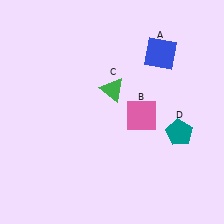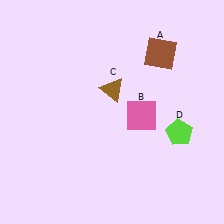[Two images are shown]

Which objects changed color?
A changed from blue to brown. C changed from green to brown. D changed from teal to lime.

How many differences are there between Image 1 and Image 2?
There are 3 differences between the two images.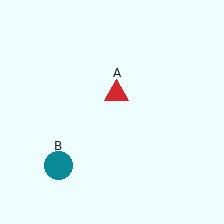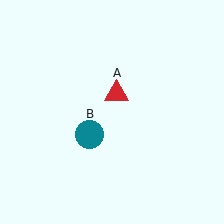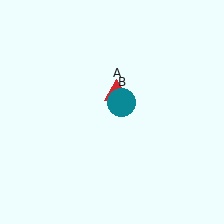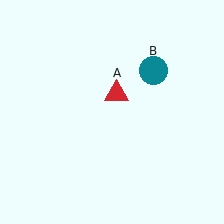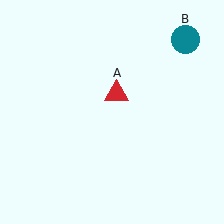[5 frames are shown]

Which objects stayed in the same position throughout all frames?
Red triangle (object A) remained stationary.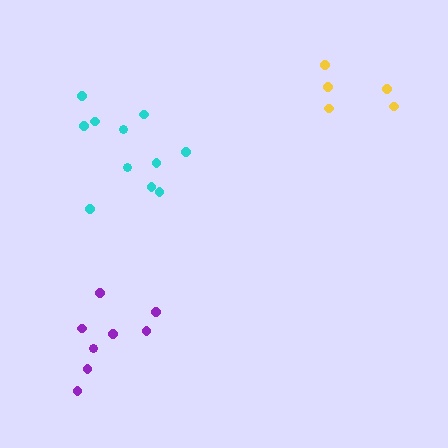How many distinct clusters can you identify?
There are 3 distinct clusters.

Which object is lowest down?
The purple cluster is bottommost.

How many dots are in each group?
Group 1: 11 dots, Group 2: 8 dots, Group 3: 5 dots (24 total).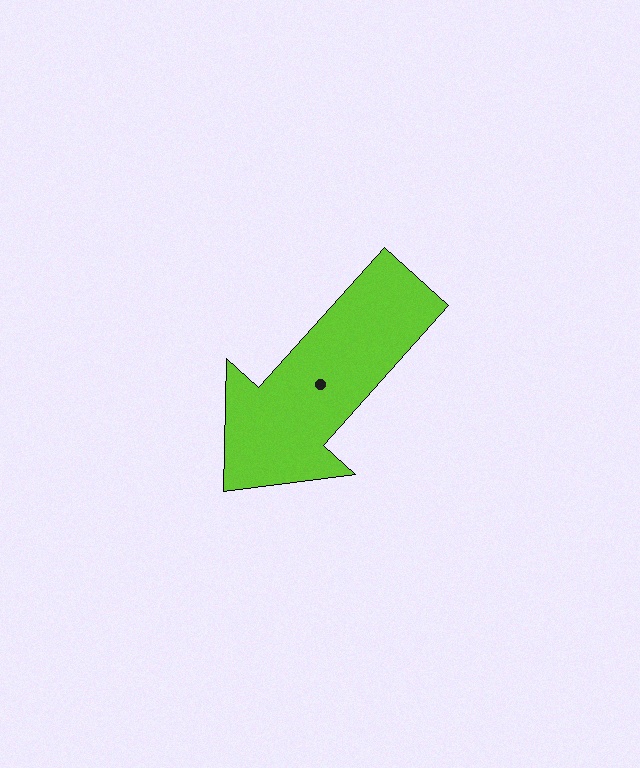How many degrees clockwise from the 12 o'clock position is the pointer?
Approximately 222 degrees.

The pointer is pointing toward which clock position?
Roughly 7 o'clock.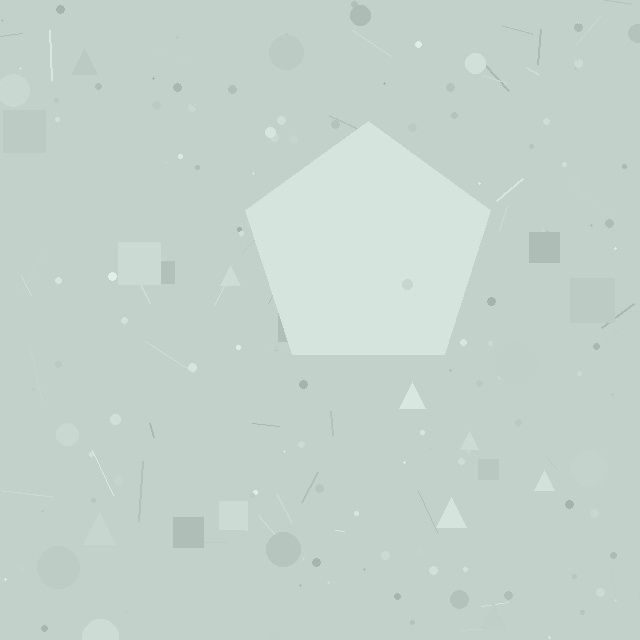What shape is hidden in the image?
A pentagon is hidden in the image.